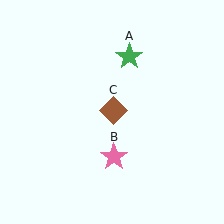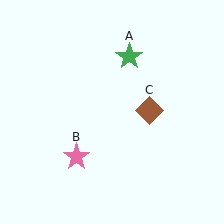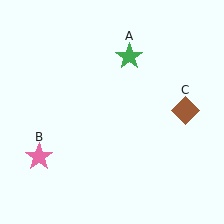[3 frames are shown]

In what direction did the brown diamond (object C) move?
The brown diamond (object C) moved right.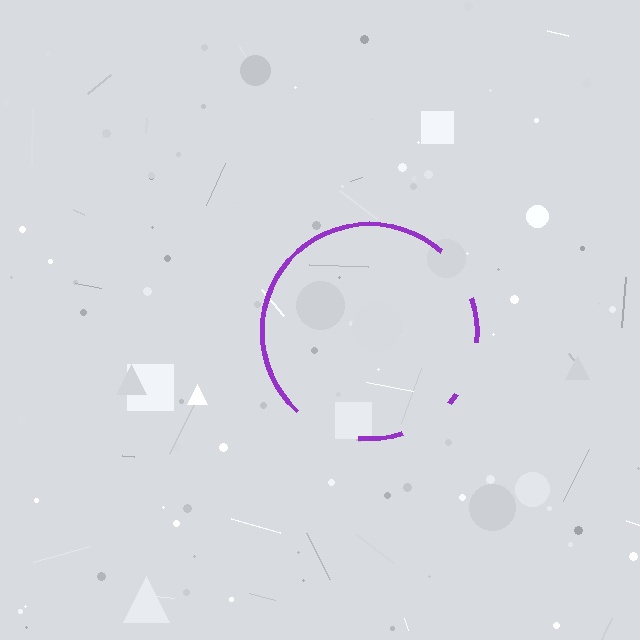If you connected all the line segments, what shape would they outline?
They would outline a circle.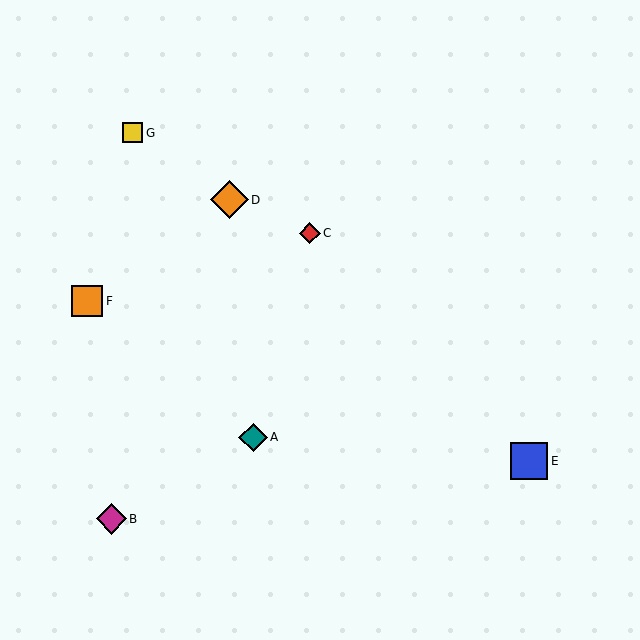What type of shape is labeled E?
Shape E is a blue square.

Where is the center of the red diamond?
The center of the red diamond is at (310, 233).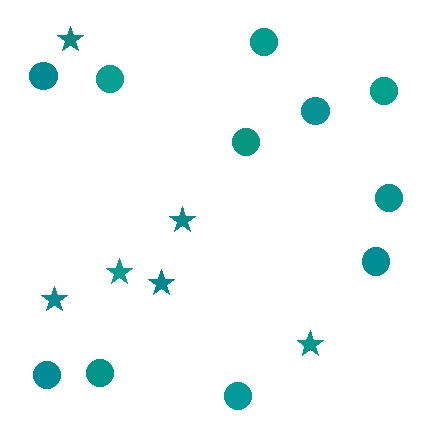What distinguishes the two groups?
There are 2 groups: one group of circles (11) and one group of stars (6).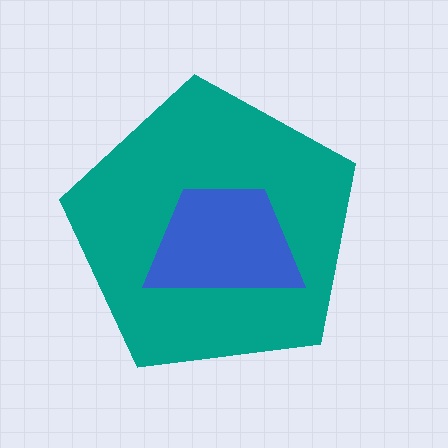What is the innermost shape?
The blue trapezoid.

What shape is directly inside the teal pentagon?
The blue trapezoid.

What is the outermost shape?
The teal pentagon.